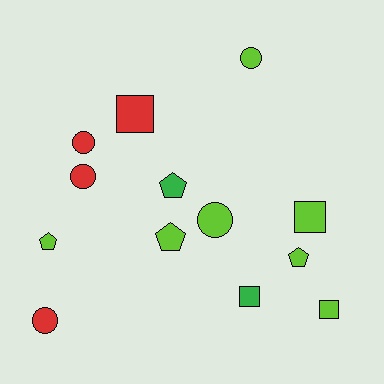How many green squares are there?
There is 1 green square.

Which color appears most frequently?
Lime, with 7 objects.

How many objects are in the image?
There are 13 objects.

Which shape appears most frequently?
Circle, with 5 objects.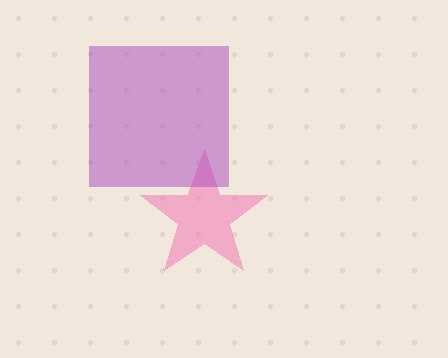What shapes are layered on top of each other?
The layered shapes are: a pink star, a purple square.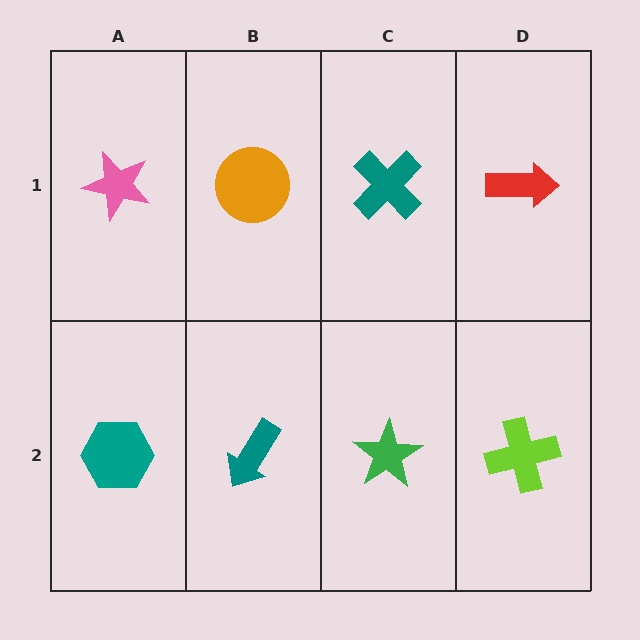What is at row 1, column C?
A teal cross.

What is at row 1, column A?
A pink star.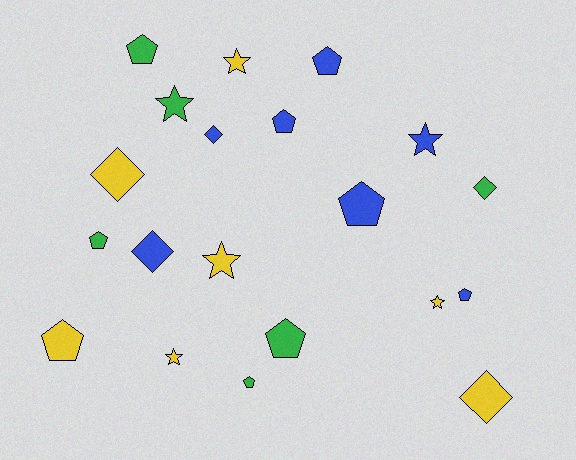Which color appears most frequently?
Blue, with 7 objects.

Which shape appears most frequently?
Pentagon, with 9 objects.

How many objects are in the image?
There are 20 objects.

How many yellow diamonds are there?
There are 2 yellow diamonds.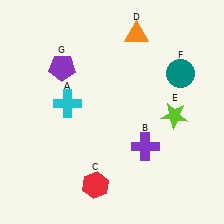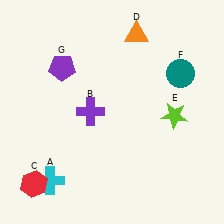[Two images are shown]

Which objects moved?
The objects that moved are: the cyan cross (A), the purple cross (B), the red hexagon (C).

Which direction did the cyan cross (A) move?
The cyan cross (A) moved down.